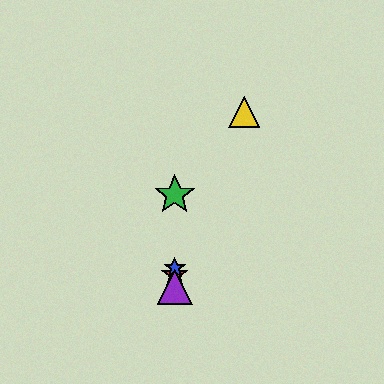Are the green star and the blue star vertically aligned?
Yes, both are at x≈175.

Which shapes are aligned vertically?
The red star, the blue star, the green star, the purple triangle are aligned vertically.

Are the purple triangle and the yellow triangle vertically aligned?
No, the purple triangle is at x≈175 and the yellow triangle is at x≈244.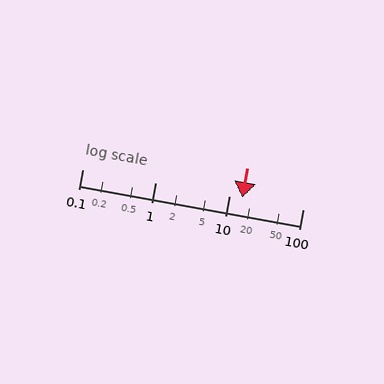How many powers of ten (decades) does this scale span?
The scale spans 3 decades, from 0.1 to 100.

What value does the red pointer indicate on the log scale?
The pointer indicates approximately 15.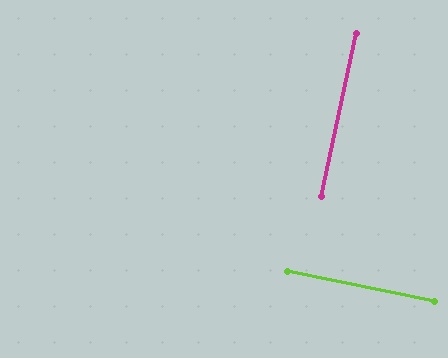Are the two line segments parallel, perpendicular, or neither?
Perpendicular — they meet at approximately 89°.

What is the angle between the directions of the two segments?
Approximately 89 degrees.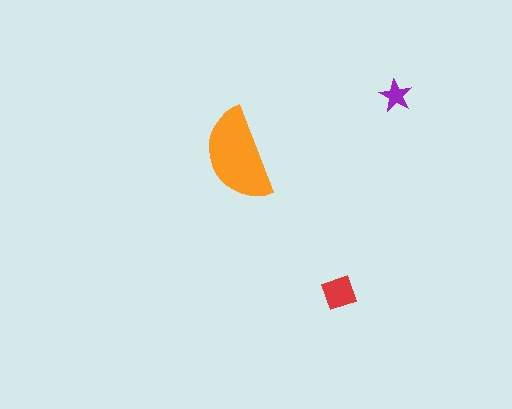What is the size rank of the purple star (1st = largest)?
3rd.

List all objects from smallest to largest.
The purple star, the red diamond, the orange semicircle.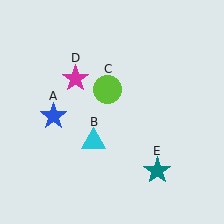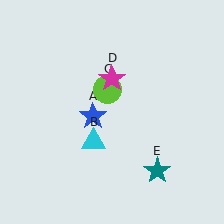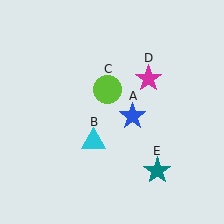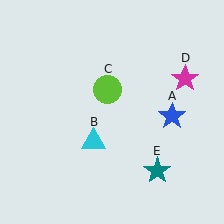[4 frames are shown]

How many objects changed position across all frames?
2 objects changed position: blue star (object A), magenta star (object D).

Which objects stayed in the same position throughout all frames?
Cyan triangle (object B) and lime circle (object C) and teal star (object E) remained stationary.